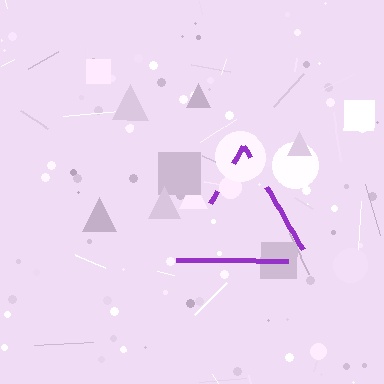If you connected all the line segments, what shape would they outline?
They would outline a triangle.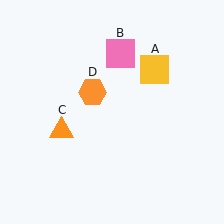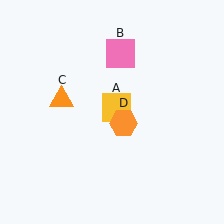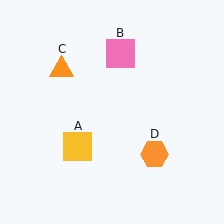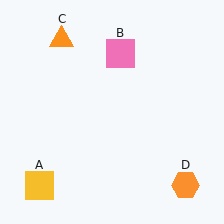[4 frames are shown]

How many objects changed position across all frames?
3 objects changed position: yellow square (object A), orange triangle (object C), orange hexagon (object D).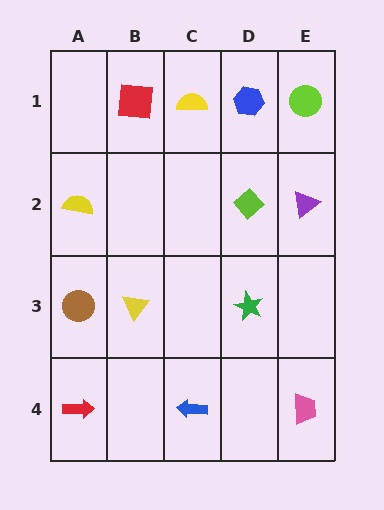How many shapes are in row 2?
3 shapes.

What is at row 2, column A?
A yellow semicircle.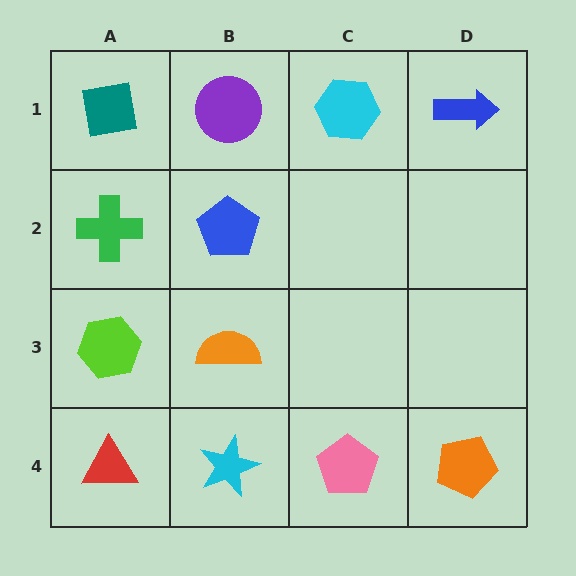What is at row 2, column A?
A green cross.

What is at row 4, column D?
An orange pentagon.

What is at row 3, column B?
An orange semicircle.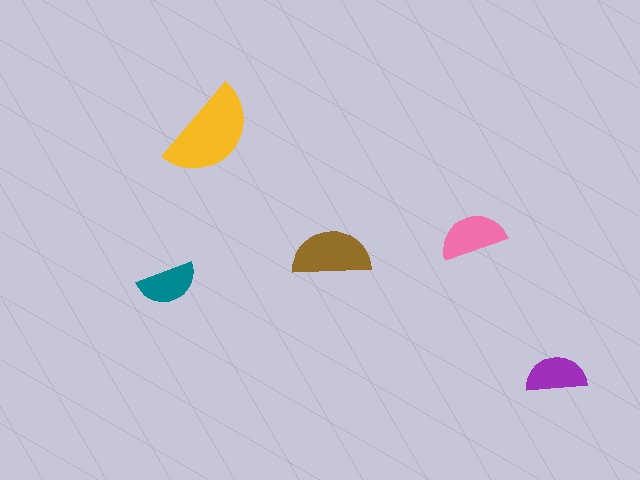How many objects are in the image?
There are 5 objects in the image.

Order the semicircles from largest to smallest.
the yellow one, the brown one, the pink one, the purple one, the teal one.